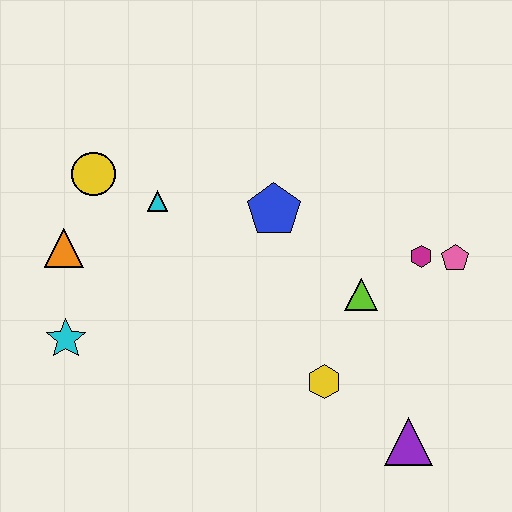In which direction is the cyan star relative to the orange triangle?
The cyan star is below the orange triangle.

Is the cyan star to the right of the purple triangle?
No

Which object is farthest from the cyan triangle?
The purple triangle is farthest from the cyan triangle.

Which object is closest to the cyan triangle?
The yellow circle is closest to the cyan triangle.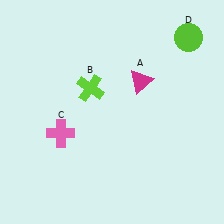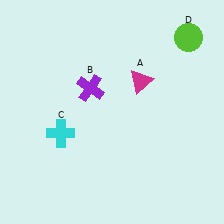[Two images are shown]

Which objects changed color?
B changed from lime to purple. C changed from pink to cyan.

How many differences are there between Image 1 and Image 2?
There are 2 differences between the two images.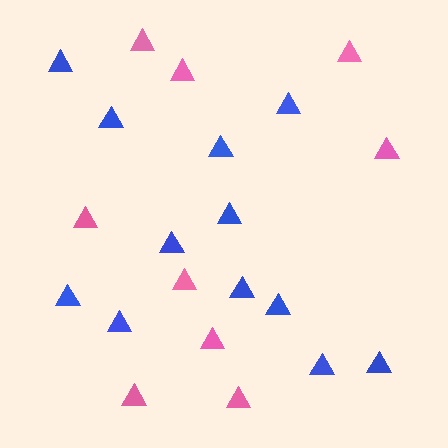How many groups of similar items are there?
There are 2 groups: one group of pink triangles (9) and one group of blue triangles (12).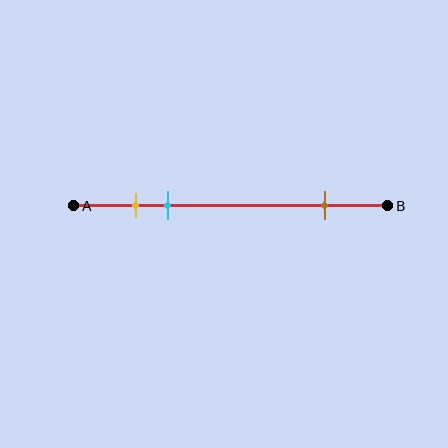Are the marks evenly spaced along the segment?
No, the marks are not evenly spaced.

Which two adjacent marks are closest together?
The yellow and cyan marks are the closest adjacent pair.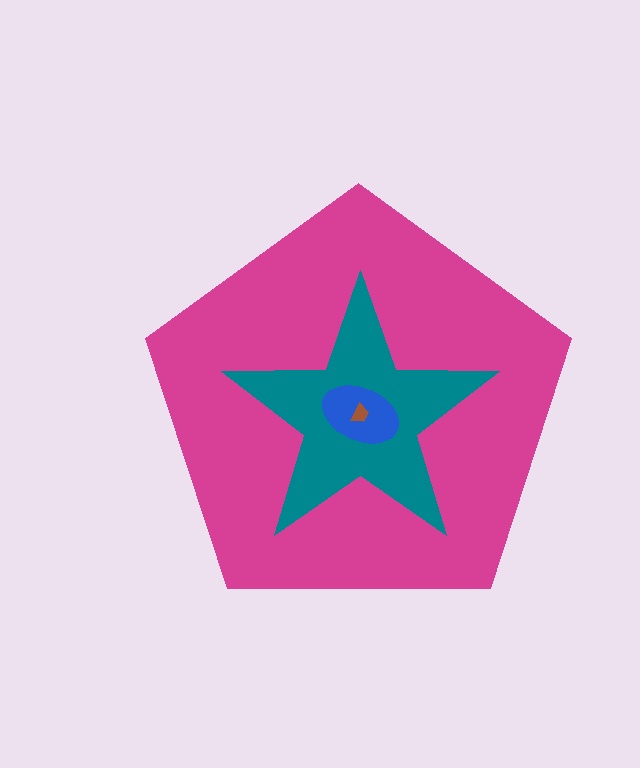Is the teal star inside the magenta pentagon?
Yes.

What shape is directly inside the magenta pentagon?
The teal star.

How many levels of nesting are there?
4.